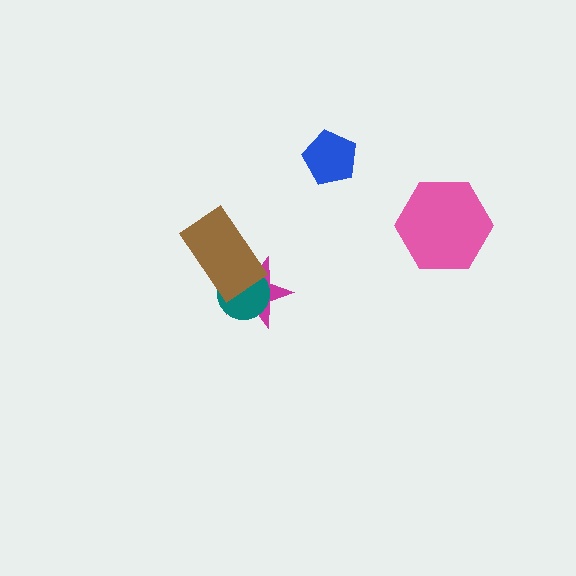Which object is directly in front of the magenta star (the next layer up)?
The teal circle is directly in front of the magenta star.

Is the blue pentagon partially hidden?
No, no other shape covers it.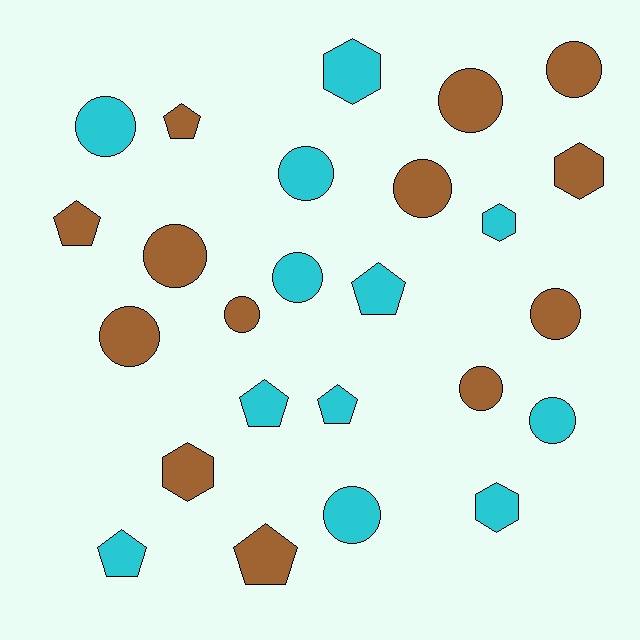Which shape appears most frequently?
Circle, with 13 objects.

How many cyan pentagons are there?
There are 4 cyan pentagons.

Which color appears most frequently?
Brown, with 13 objects.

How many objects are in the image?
There are 25 objects.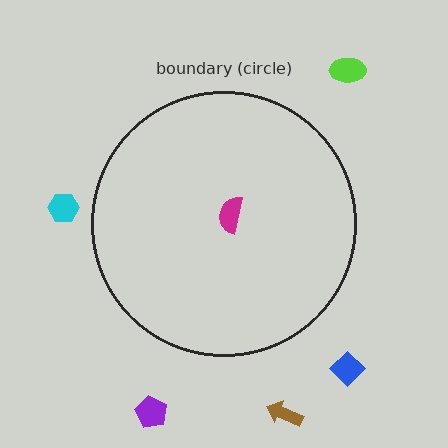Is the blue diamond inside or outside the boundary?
Outside.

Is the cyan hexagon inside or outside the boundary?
Outside.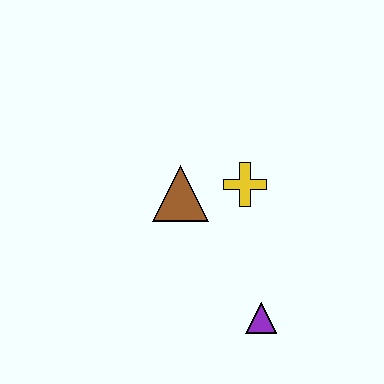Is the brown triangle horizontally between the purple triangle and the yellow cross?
No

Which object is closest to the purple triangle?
The yellow cross is closest to the purple triangle.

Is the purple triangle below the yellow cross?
Yes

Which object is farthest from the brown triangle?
The purple triangle is farthest from the brown triangle.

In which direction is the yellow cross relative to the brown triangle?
The yellow cross is to the right of the brown triangle.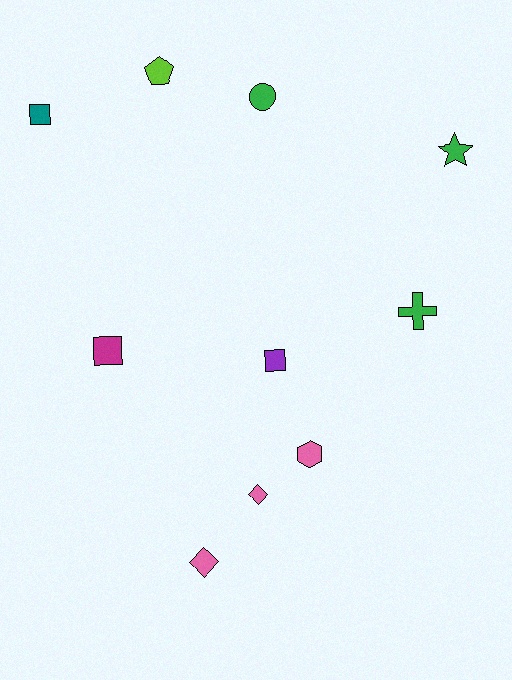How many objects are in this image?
There are 10 objects.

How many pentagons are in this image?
There is 1 pentagon.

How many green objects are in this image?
There are 3 green objects.